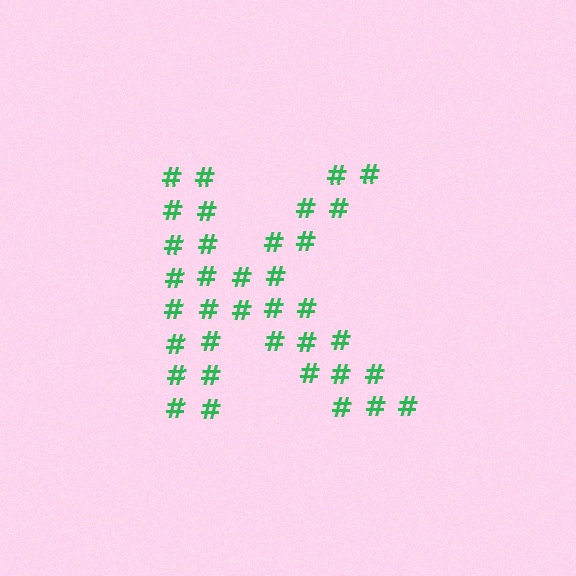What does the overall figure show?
The overall figure shows the letter K.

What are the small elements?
The small elements are hash symbols.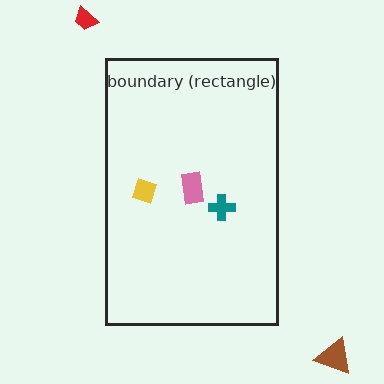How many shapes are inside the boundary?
3 inside, 2 outside.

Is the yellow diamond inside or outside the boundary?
Inside.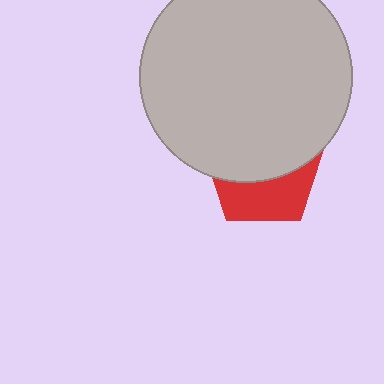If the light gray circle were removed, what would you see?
You would see the complete red pentagon.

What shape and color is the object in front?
The object in front is a light gray circle.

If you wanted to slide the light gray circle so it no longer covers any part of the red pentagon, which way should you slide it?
Slide it up — that is the most direct way to separate the two shapes.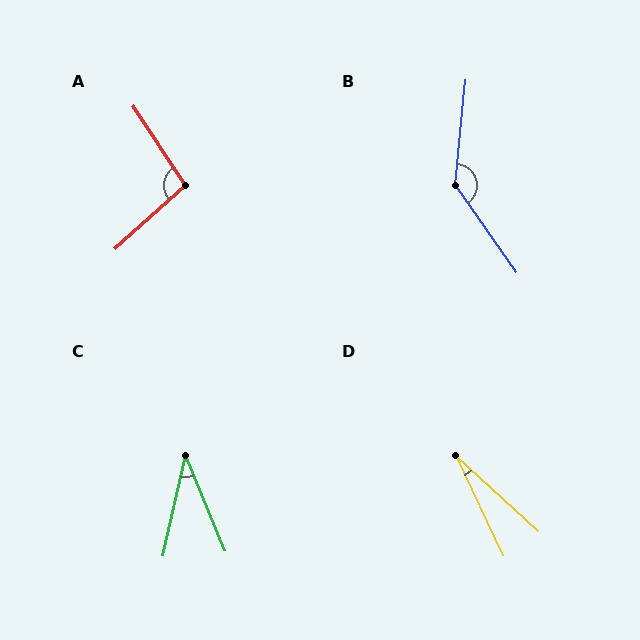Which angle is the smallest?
D, at approximately 22 degrees.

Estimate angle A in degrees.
Approximately 99 degrees.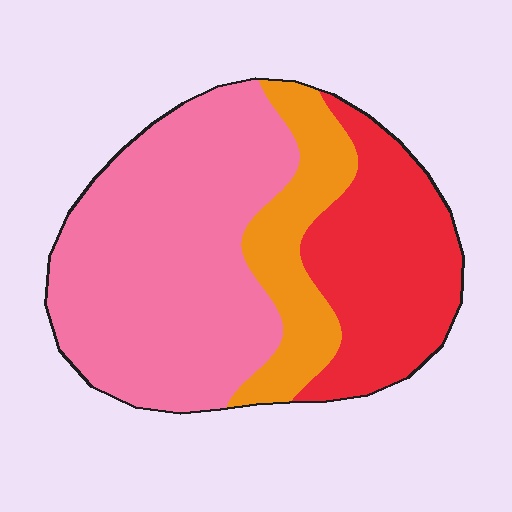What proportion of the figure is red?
Red takes up about one quarter (1/4) of the figure.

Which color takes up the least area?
Orange, at roughly 20%.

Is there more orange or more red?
Red.